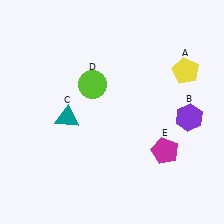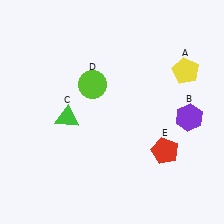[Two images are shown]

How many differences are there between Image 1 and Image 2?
There are 2 differences between the two images.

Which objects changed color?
C changed from teal to green. E changed from magenta to red.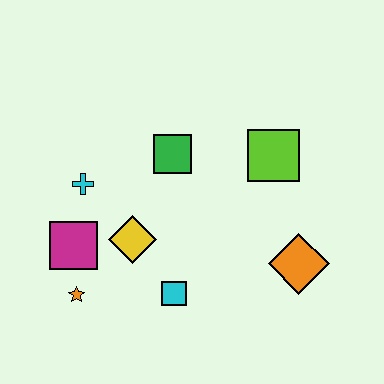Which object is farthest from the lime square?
The orange star is farthest from the lime square.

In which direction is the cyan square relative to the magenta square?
The cyan square is to the right of the magenta square.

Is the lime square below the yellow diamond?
No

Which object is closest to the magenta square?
The orange star is closest to the magenta square.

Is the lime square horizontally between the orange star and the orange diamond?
Yes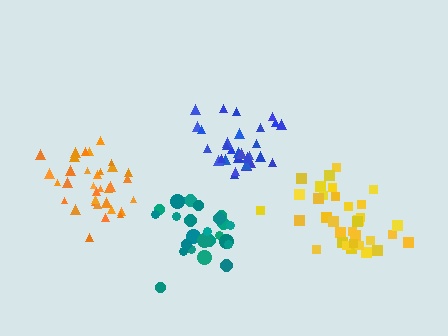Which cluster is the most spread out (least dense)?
Yellow.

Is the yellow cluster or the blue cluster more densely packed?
Blue.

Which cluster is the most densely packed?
Orange.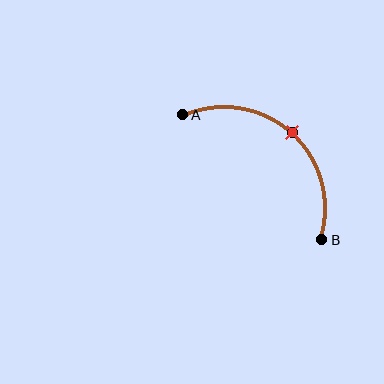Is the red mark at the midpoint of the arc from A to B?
Yes. The red mark lies on the arc at equal arc-length from both A and B — it is the arc midpoint.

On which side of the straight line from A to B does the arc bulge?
The arc bulges above and to the right of the straight line connecting A and B.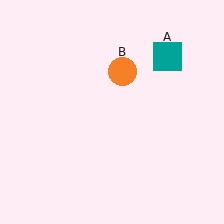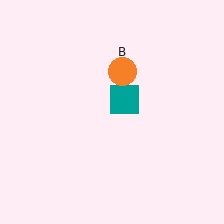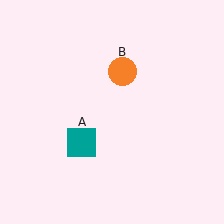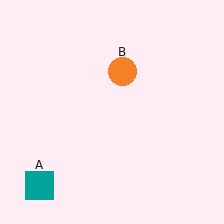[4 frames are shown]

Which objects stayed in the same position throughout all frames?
Orange circle (object B) remained stationary.